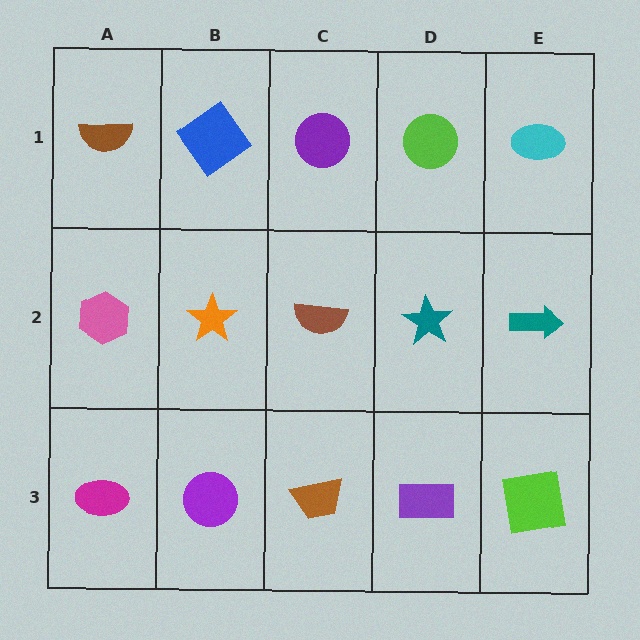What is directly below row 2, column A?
A magenta ellipse.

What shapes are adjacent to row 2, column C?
A purple circle (row 1, column C), a brown trapezoid (row 3, column C), an orange star (row 2, column B), a teal star (row 2, column D).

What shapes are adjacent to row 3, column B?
An orange star (row 2, column B), a magenta ellipse (row 3, column A), a brown trapezoid (row 3, column C).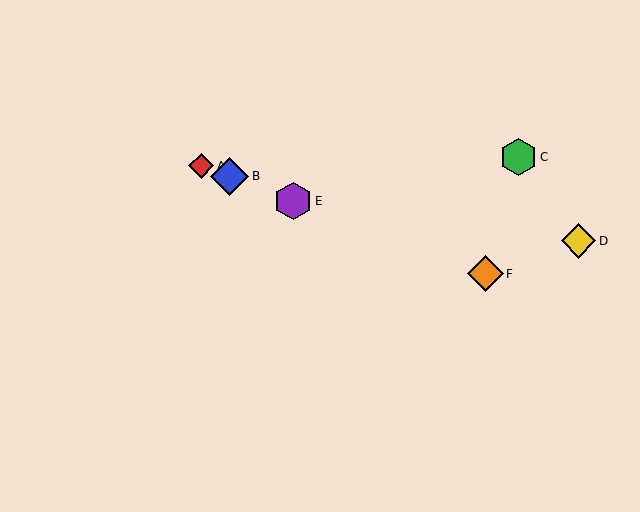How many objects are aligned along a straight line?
4 objects (A, B, E, F) are aligned along a straight line.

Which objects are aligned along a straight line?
Objects A, B, E, F are aligned along a straight line.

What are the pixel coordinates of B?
Object B is at (229, 177).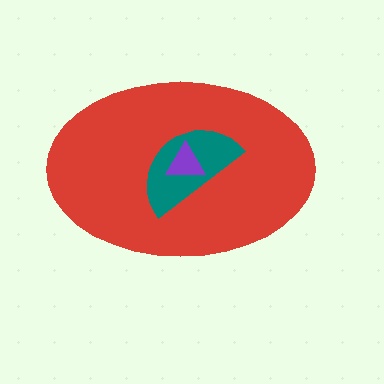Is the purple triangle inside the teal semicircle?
Yes.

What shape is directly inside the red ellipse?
The teal semicircle.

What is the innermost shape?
The purple triangle.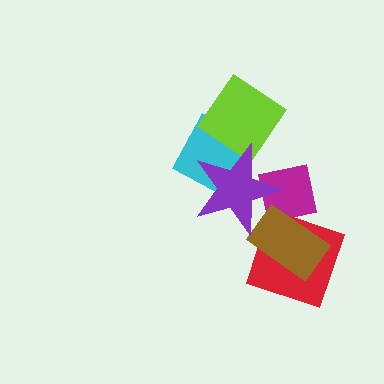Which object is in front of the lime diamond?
The purple star is in front of the lime diamond.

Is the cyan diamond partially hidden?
Yes, it is partially covered by another shape.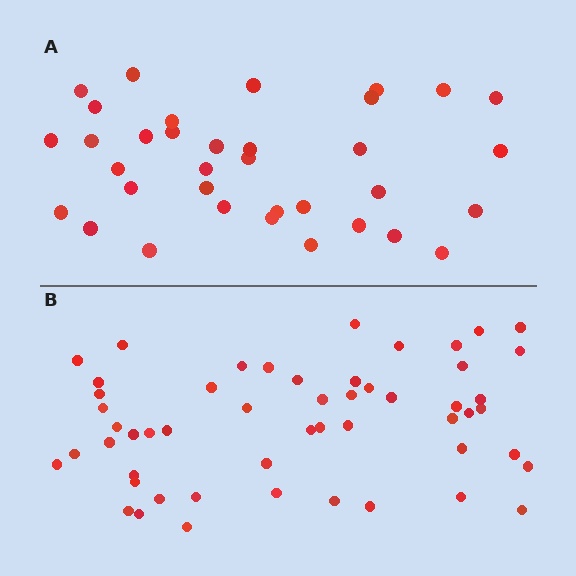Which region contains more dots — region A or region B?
Region B (the bottom region) has more dots.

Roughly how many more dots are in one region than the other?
Region B has approximately 20 more dots than region A.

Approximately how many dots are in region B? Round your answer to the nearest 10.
About 50 dots. (The exact count is 53, which rounds to 50.)